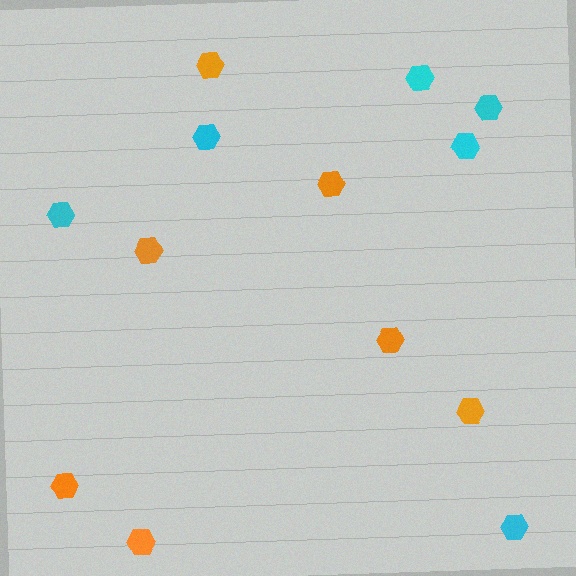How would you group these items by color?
There are 2 groups: one group of orange hexagons (7) and one group of cyan hexagons (6).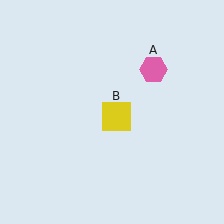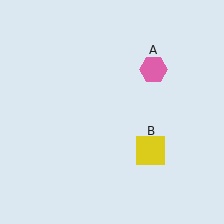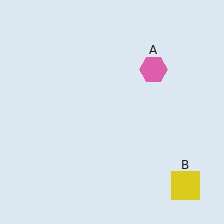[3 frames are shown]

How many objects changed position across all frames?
1 object changed position: yellow square (object B).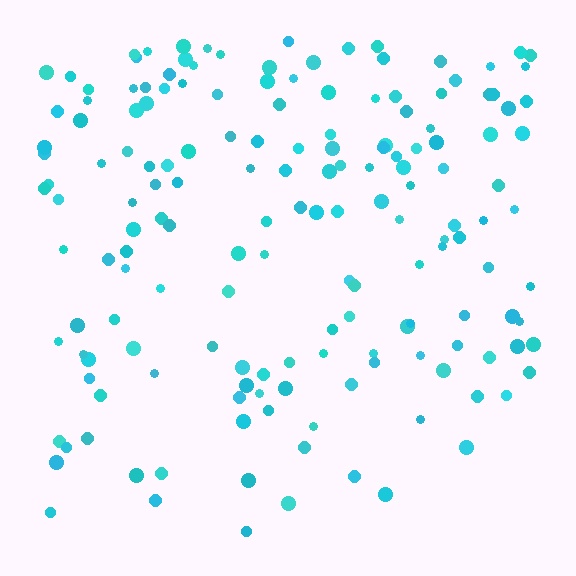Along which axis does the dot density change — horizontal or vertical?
Vertical.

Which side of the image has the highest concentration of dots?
The top.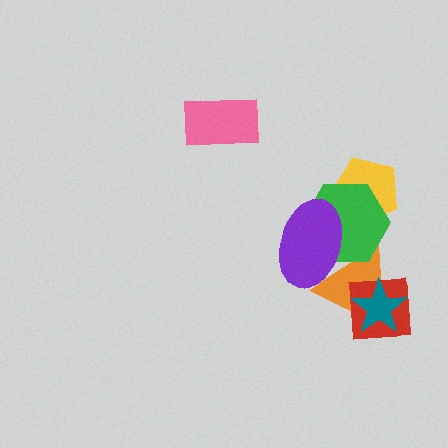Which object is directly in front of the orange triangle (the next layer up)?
The red square is directly in front of the orange triangle.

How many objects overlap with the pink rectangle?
0 objects overlap with the pink rectangle.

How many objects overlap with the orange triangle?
4 objects overlap with the orange triangle.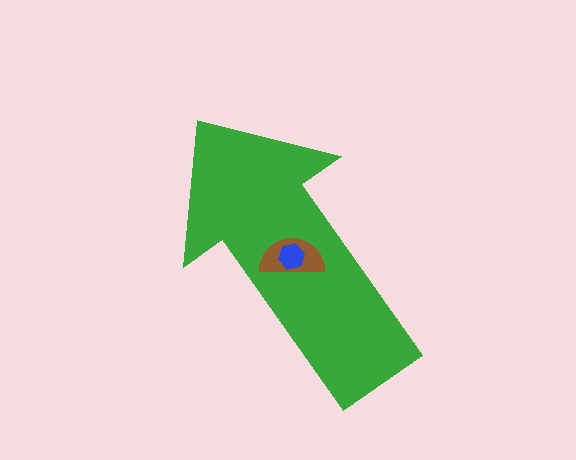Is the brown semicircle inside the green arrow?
Yes.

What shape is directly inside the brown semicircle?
The blue hexagon.